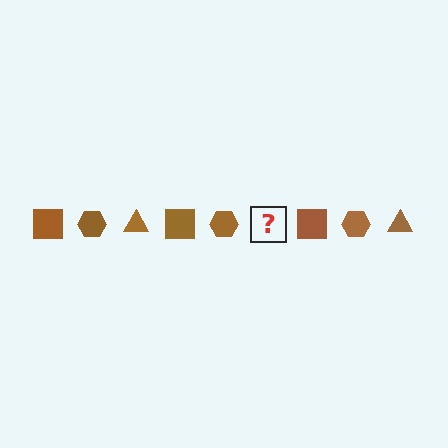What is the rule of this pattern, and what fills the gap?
The rule is that the pattern cycles through square, hexagon, triangle shapes in brown. The gap should be filled with a brown triangle.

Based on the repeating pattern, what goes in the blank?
The blank should be a brown triangle.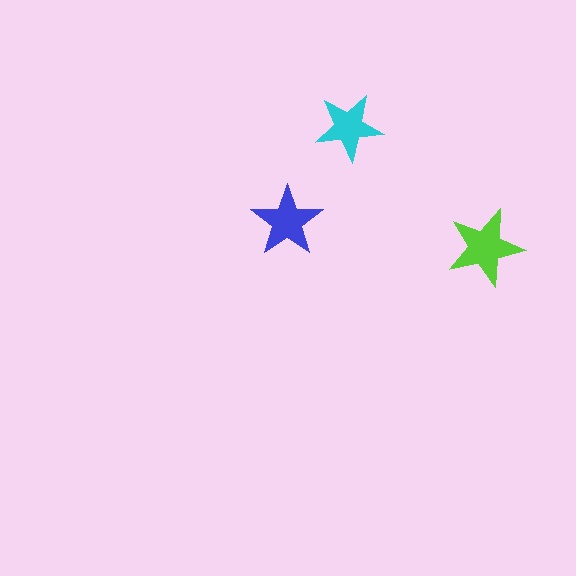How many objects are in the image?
There are 3 objects in the image.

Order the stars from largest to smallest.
the lime one, the blue one, the cyan one.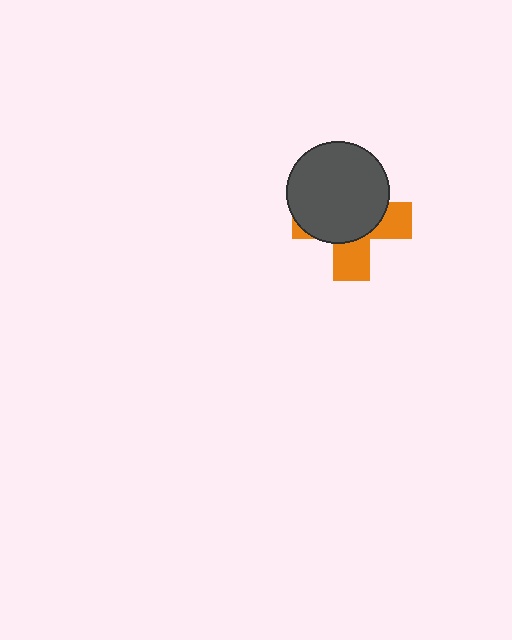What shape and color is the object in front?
The object in front is a dark gray circle.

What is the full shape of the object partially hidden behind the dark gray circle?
The partially hidden object is an orange cross.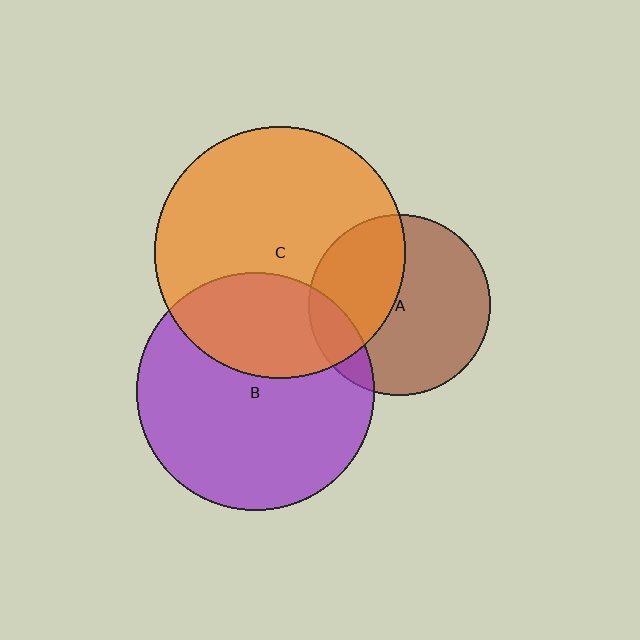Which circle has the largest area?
Circle C (orange).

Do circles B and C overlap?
Yes.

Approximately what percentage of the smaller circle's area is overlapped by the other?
Approximately 30%.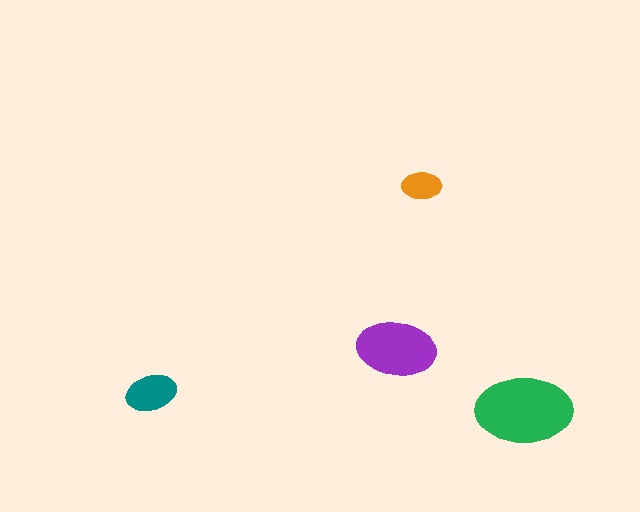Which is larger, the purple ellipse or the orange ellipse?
The purple one.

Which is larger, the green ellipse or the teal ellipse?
The green one.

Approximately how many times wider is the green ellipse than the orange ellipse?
About 2.5 times wider.